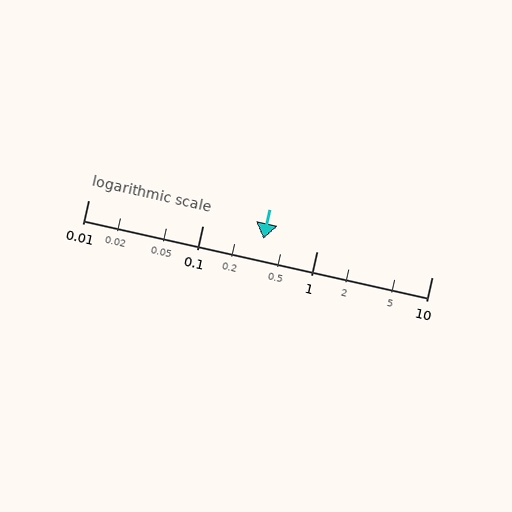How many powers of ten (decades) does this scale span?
The scale spans 3 decades, from 0.01 to 10.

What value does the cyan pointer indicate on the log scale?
The pointer indicates approximately 0.34.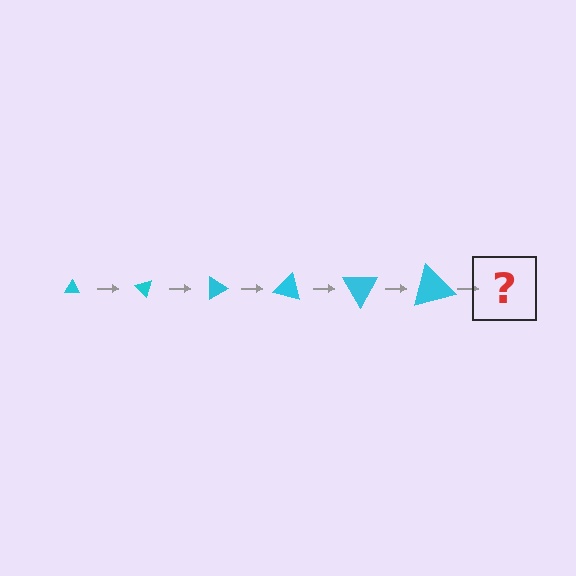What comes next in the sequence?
The next element should be a triangle, larger than the previous one and rotated 270 degrees from the start.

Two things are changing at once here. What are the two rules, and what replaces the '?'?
The two rules are that the triangle grows larger each step and it rotates 45 degrees each step. The '?' should be a triangle, larger than the previous one and rotated 270 degrees from the start.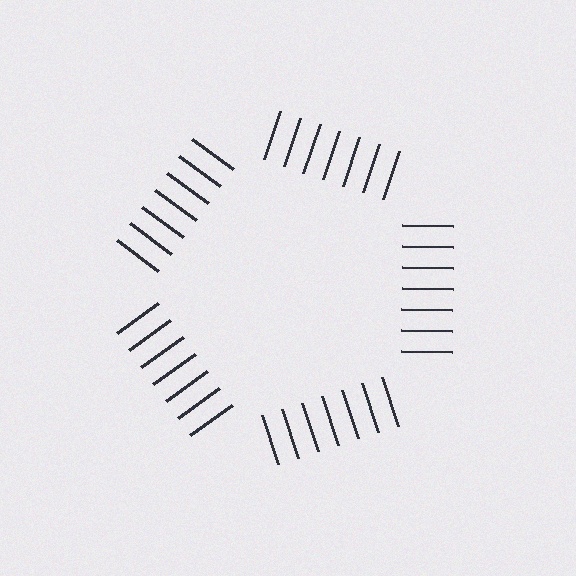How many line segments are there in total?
35 — 7 along each of the 5 edges.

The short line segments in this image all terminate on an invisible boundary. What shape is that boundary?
An illusory pentagon — the line segments terminate on its edges but no continuous stroke is drawn.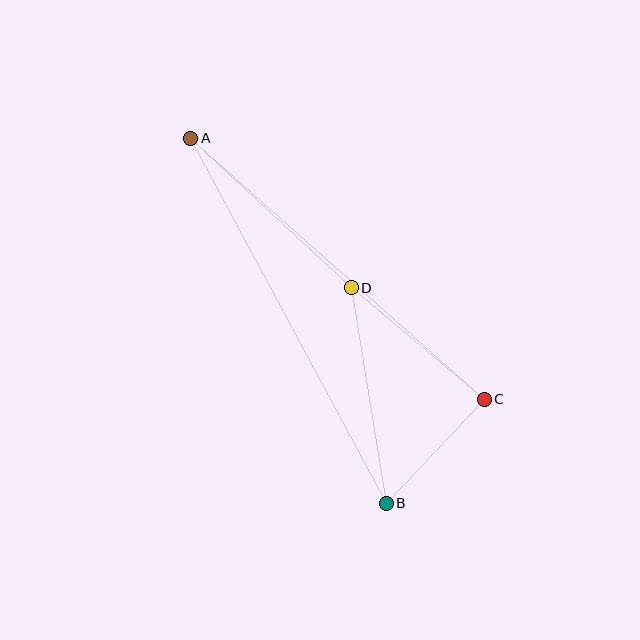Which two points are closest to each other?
Points B and C are closest to each other.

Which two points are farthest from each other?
Points A and B are farthest from each other.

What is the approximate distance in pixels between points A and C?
The distance between A and C is approximately 393 pixels.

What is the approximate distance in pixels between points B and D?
The distance between B and D is approximately 218 pixels.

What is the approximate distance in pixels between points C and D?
The distance between C and D is approximately 174 pixels.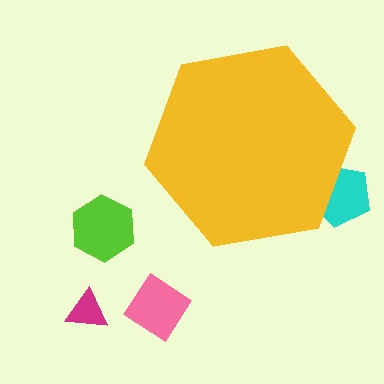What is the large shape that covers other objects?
A yellow hexagon.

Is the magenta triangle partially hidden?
No, the magenta triangle is fully visible.